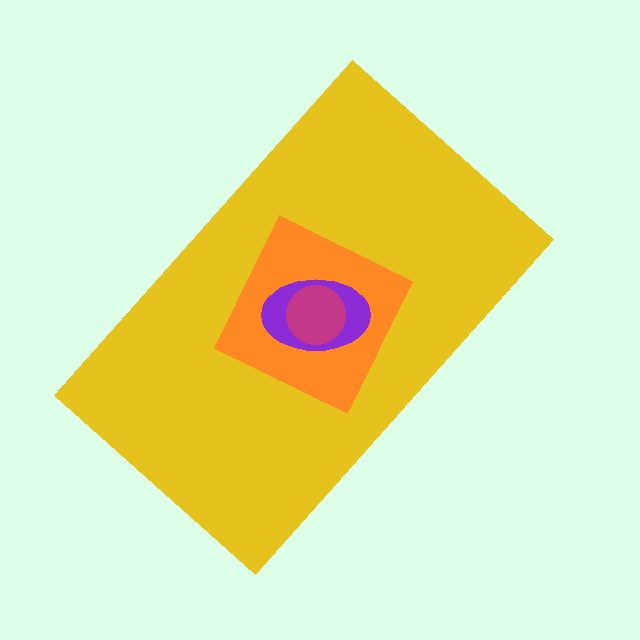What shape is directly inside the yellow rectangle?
The orange square.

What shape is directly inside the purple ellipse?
The magenta circle.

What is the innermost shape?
The magenta circle.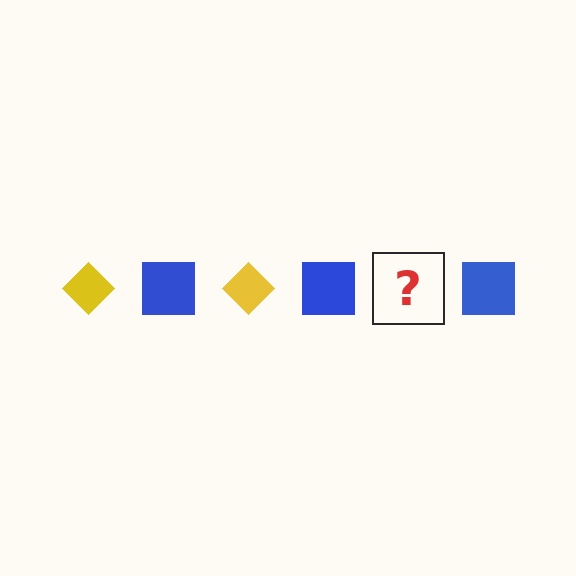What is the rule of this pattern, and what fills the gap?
The rule is that the pattern alternates between yellow diamond and blue square. The gap should be filled with a yellow diamond.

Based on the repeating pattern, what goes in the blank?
The blank should be a yellow diamond.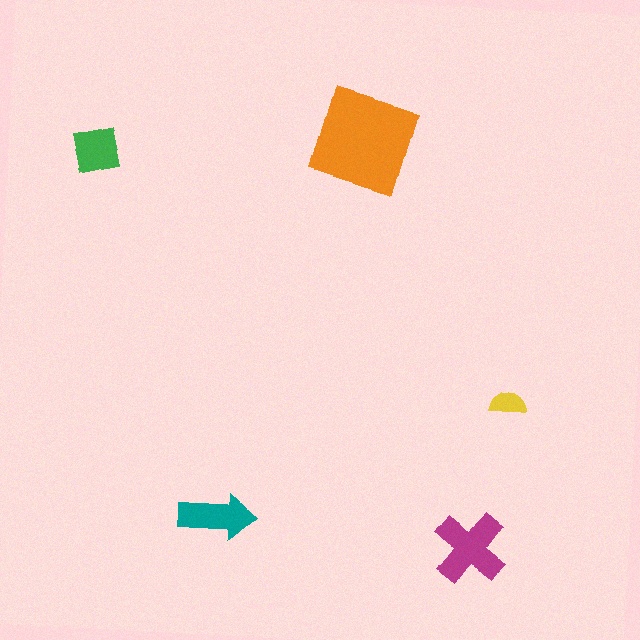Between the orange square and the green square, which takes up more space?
The orange square.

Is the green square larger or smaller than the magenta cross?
Smaller.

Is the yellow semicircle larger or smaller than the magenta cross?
Smaller.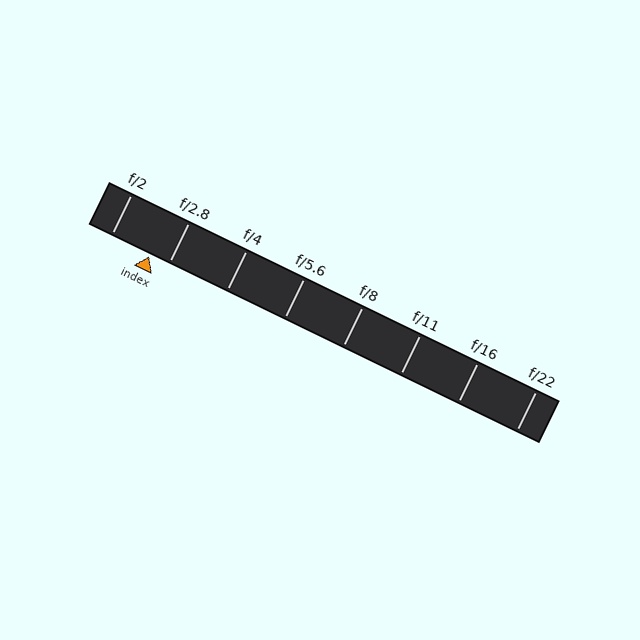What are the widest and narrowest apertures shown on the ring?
The widest aperture shown is f/2 and the narrowest is f/22.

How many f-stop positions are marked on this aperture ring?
There are 8 f-stop positions marked.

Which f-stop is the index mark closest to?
The index mark is closest to f/2.8.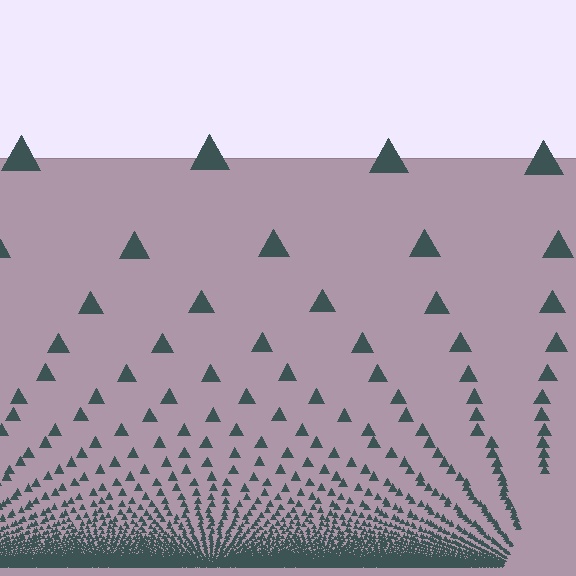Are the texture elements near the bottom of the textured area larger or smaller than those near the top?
Smaller. The gradient is inverted — elements near the bottom are smaller and denser.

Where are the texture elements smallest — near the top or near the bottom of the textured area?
Near the bottom.